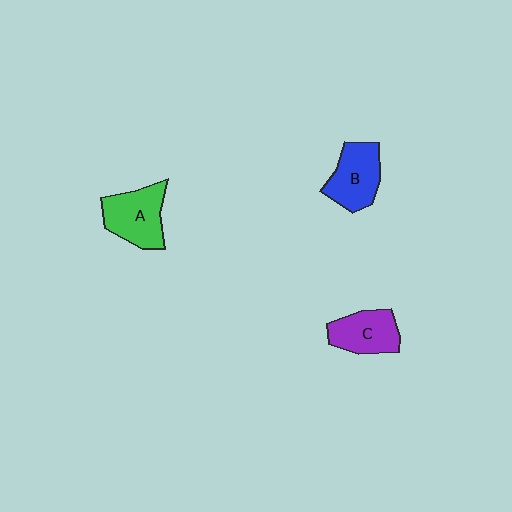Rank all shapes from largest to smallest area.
From largest to smallest: A (green), B (blue), C (purple).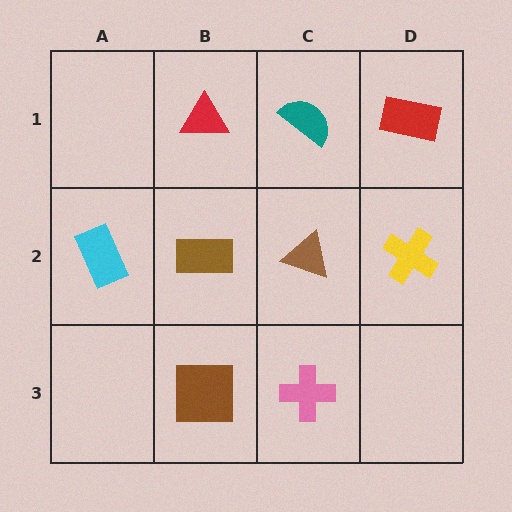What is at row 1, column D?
A red rectangle.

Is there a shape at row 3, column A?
No, that cell is empty.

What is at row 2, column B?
A brown rectangle.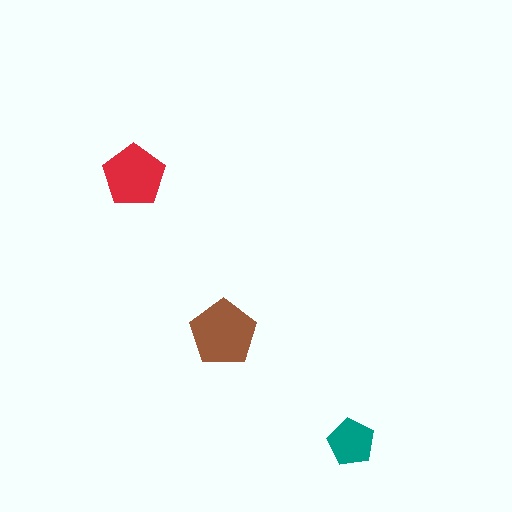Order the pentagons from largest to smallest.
the brown one, the red one, the teal one.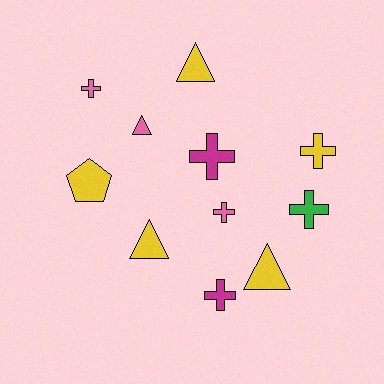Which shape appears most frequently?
Cross, with 6 objects.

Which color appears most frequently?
Yellow, with 5 objects.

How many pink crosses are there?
There are 2 pink crosses.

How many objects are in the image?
There are 11 objects.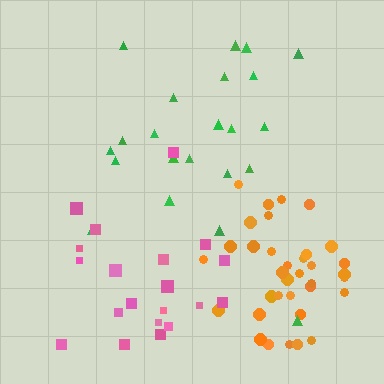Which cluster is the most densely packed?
Orange.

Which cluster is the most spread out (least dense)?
Green.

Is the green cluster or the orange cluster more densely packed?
Orange.